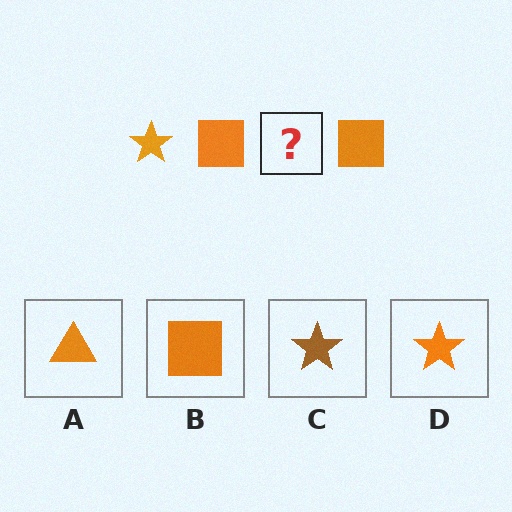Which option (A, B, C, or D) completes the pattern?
D.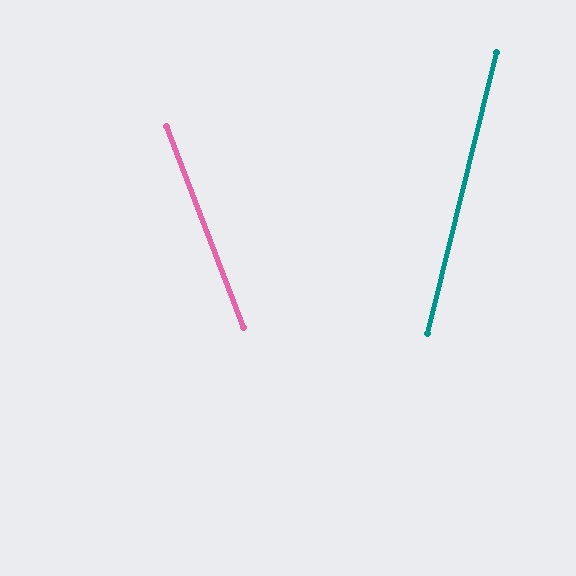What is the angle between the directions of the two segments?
Approximately 35 degrees.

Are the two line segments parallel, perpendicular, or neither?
Neither parallel nor perpendicular — they differ by about 35°.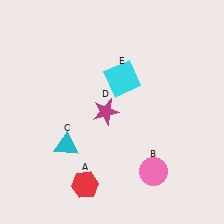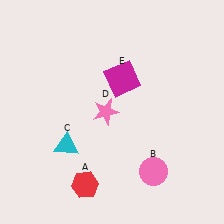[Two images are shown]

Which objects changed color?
D changed from magenta to pink. E changed from cyan to magenta.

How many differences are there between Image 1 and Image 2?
There are 2 differences between the two images.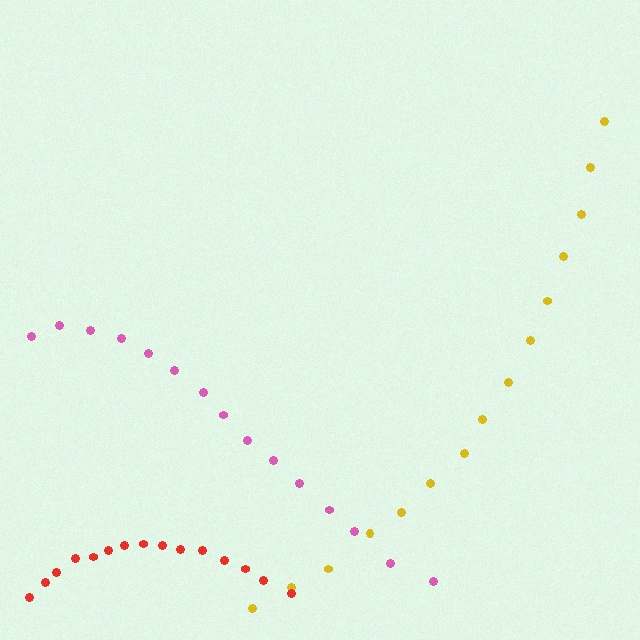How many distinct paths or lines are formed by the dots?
There are 3 distinct paths.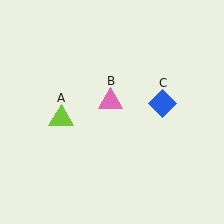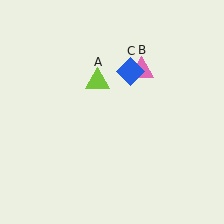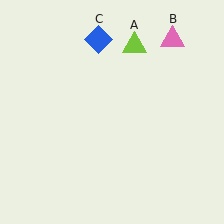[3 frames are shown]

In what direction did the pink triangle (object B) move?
The pink triangle (object B) moved up and to the right.